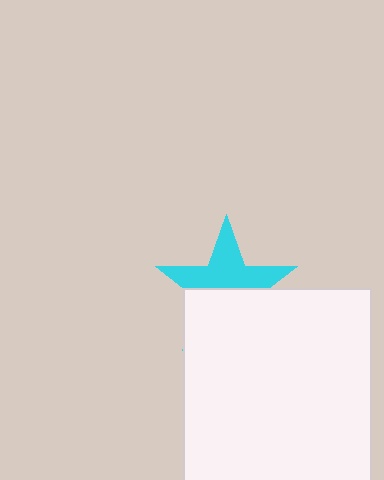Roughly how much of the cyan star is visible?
About half of it is visible (roughly 52%).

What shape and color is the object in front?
The object in front is a white rectangle.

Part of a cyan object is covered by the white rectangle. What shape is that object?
It is a star.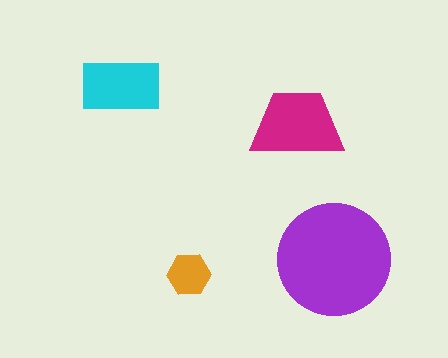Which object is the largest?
The purple circle.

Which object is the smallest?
The orange hexagon.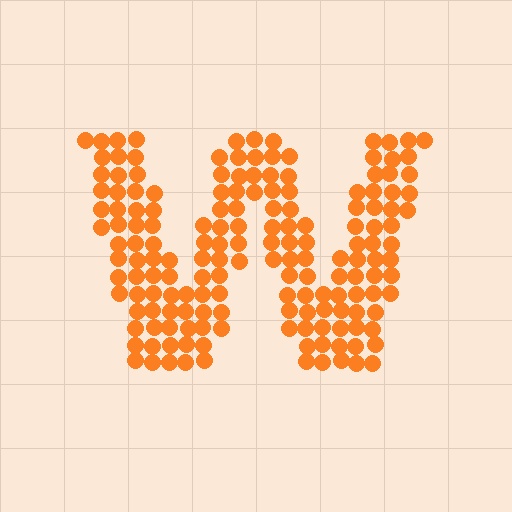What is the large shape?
The large shape is the letter W.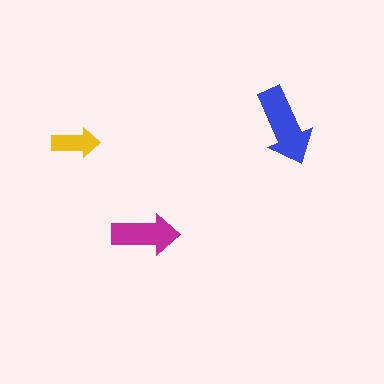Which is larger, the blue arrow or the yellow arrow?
The blue one.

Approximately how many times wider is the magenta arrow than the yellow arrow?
About 1.5 times wider.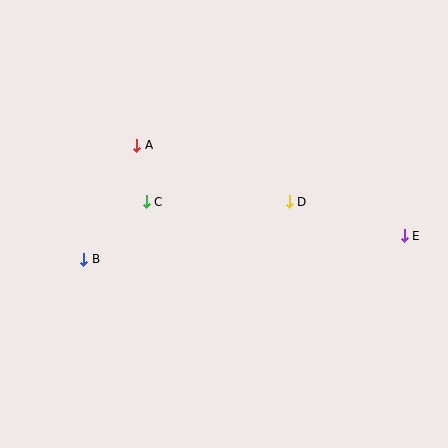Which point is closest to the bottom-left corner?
Point B is closest to the bottom-left corner.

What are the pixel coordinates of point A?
Point A is at (137, 145).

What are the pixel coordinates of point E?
Point E is at (404, 236).